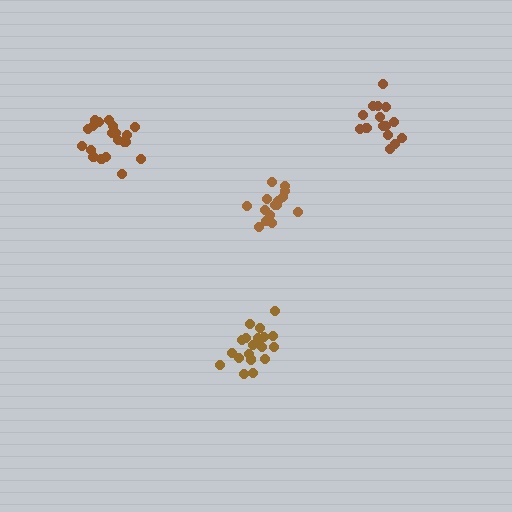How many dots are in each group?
Group 1: 15 dots, Group 2: 15 dots, Group 3: 20 dots, Group 4: 20 dots (70 total).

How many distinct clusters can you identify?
There are 4 distinct clusters.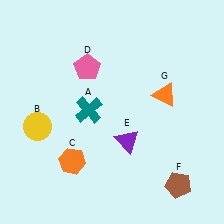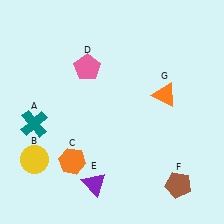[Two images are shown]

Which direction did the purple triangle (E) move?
The purple triangle (E) moved down.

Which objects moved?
The objects that moved are: the teal cross (A), the yellow circle (B), the purple triangle (E).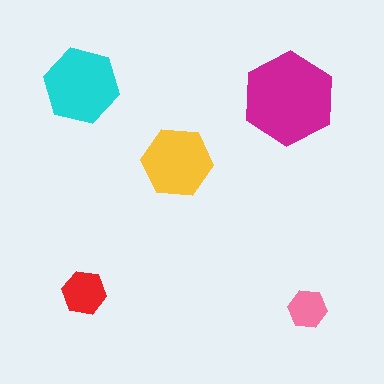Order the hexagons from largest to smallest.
the magenta one, the cyan one, the yellow one, the red one, the pink one.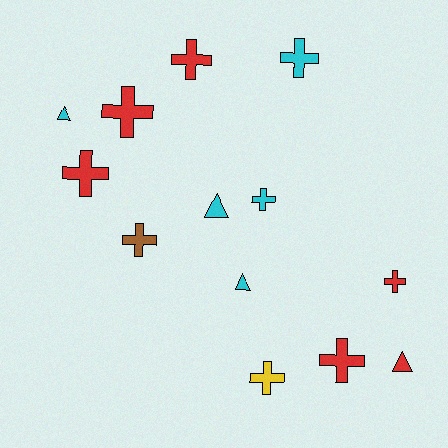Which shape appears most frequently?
Cross, with 9 objects.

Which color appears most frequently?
Red, with 6 objects.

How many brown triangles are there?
There are no brown triangles.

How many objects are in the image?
There are 13 objects.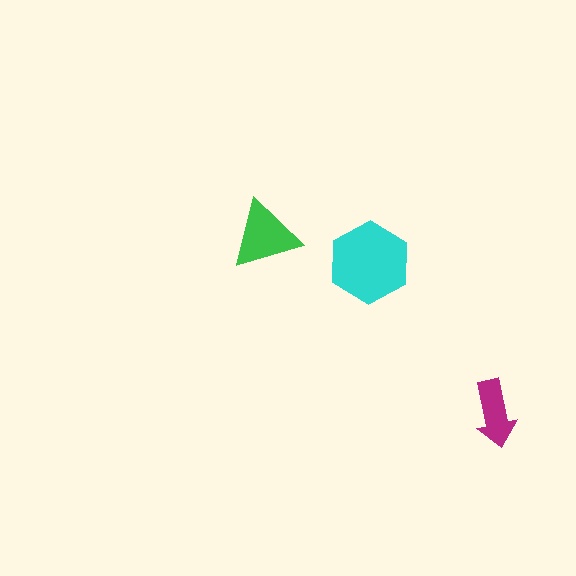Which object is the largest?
The cyan hexagon.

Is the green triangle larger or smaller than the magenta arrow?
Larger.